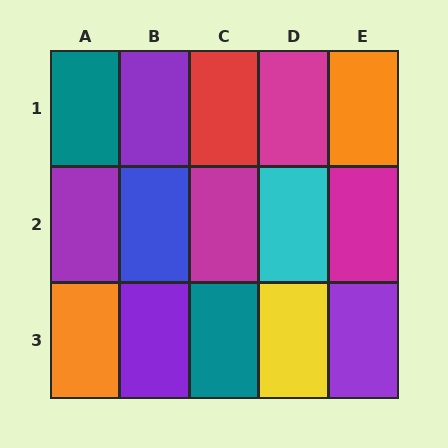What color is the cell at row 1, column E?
Orange.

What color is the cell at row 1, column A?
Teal.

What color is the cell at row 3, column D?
Yellow.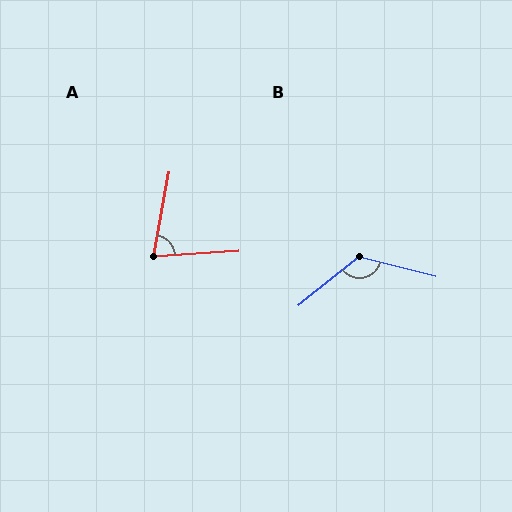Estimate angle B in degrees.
Approximately 127 degrees.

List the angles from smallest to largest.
A (75°), B (127°).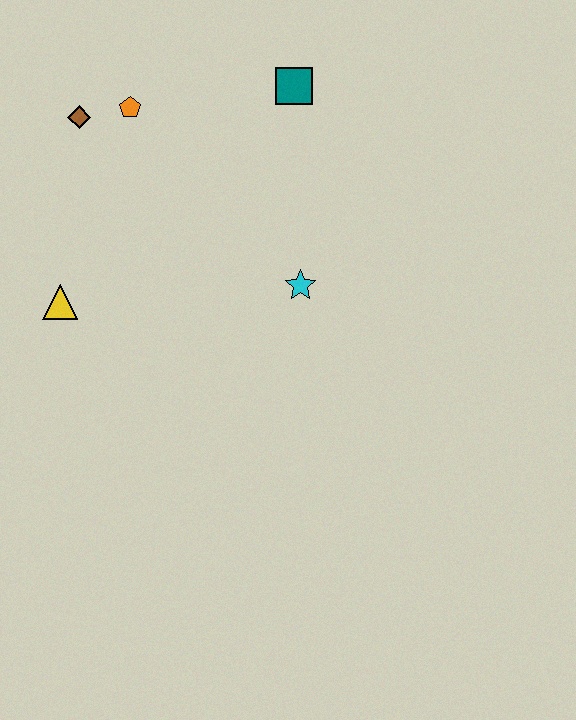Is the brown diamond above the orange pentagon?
No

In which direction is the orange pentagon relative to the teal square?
The orange pentagon is to the left of the teal square.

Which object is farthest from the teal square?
The yellow triangle is farthest from the teal square.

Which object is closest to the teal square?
The orange pentagon is closest to the teal square.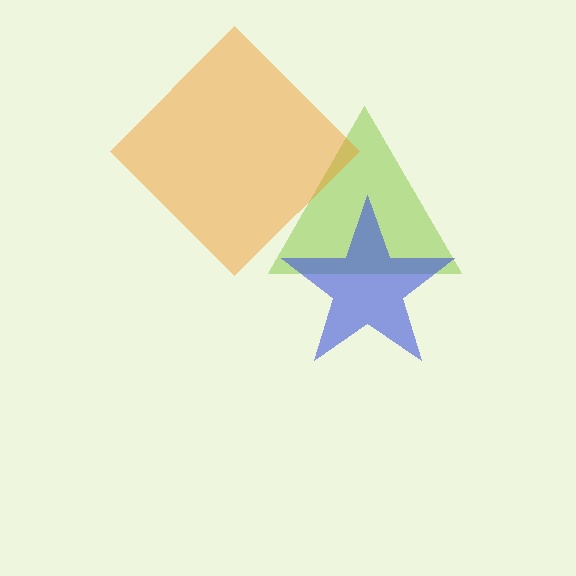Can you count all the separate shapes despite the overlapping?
Yes, there are 3 separate shapes.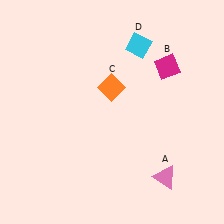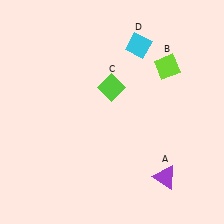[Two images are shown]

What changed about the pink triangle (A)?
In Image 1, A is pink. In Image 2, it changed to purple.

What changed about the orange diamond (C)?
In Image 1, C is orange. In Image 2, it changed to lime.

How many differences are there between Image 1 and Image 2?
There are 3 differences between the two images.